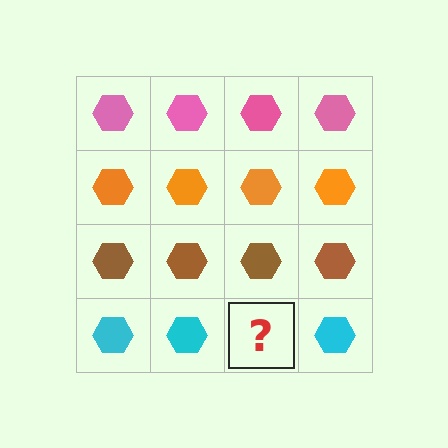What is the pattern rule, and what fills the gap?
The rule is that each row has a consistent color. The gap should be filled with a cyan hexagon.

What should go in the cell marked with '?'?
The missing cell should contain a cyan hexagon.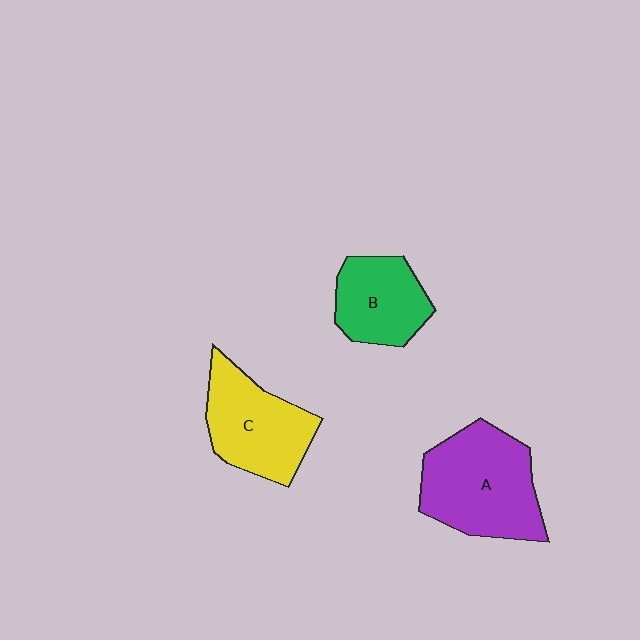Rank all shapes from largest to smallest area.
From largest to smallest: A (purple), C (yellow), B (green).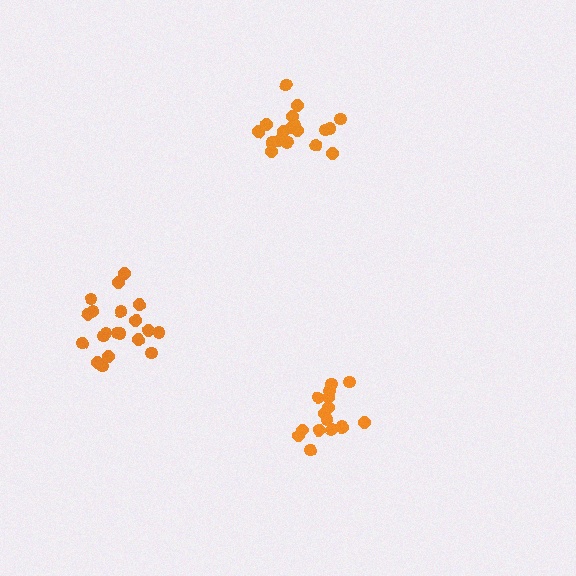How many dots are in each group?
Group 1: 20 dots, Group 2: 18 dots, Group 3: 16 dots (54 total).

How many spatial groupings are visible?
There are 3 spatial groupings.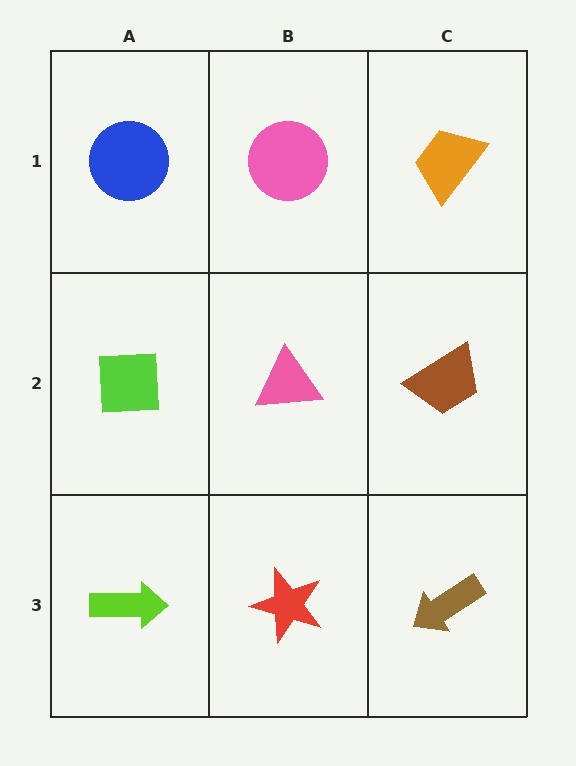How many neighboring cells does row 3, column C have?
2.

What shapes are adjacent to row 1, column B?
A pink triangle (row 2, column B), a blue circle (row 1, column A), an orange trapezoid (row 1, column C).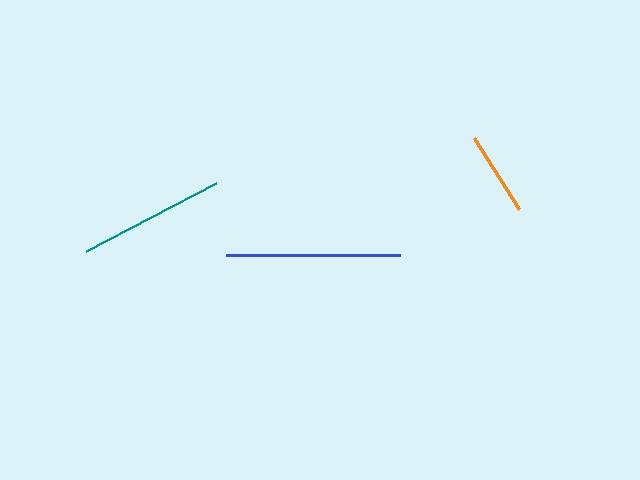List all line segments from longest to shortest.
From longest to shortest: blue, teal, orange.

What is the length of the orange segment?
The orange segment is approximately 84 pixels long.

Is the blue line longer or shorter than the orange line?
The blue line is longer than the orange line.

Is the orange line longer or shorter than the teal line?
The teal line is longer than the orange line.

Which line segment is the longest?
The blue line is the longest at approximately 173 pixels.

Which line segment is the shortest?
The orange line is the shortest at approximately 84 pixels.